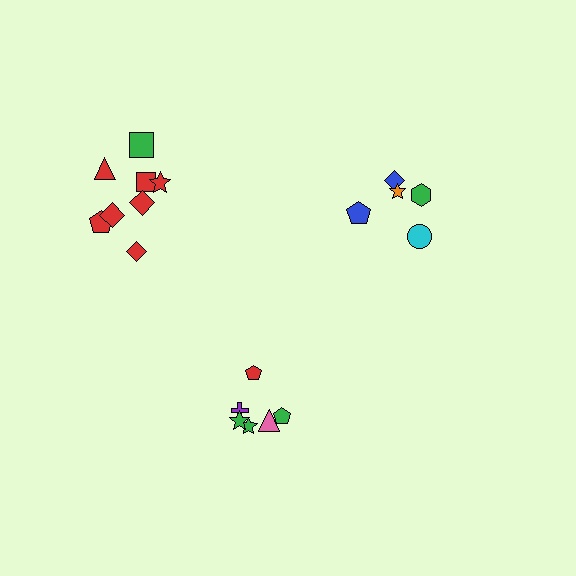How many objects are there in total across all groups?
There are 19 objects.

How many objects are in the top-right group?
There are 5 objects.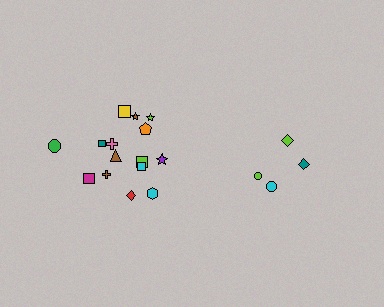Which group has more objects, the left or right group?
The left group.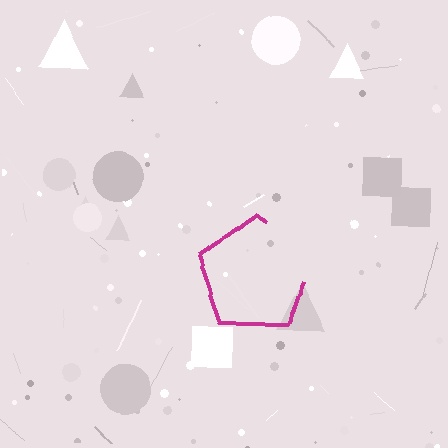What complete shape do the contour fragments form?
The contour fragments form a pentagon.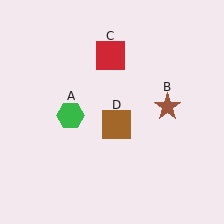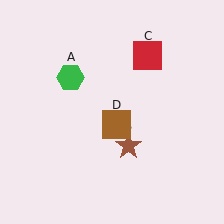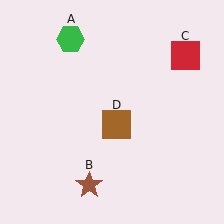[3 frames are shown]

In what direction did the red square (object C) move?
The red square (object C) moved right.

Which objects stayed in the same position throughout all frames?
Brown square (object D) remained stationary.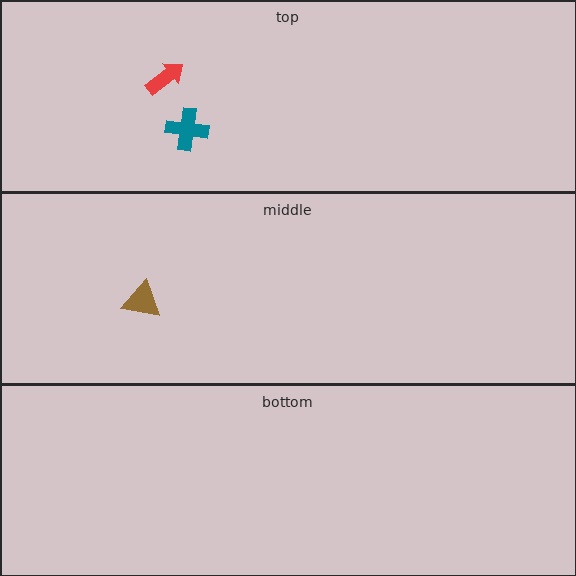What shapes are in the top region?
The teal cross, the red arrow.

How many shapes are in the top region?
2.